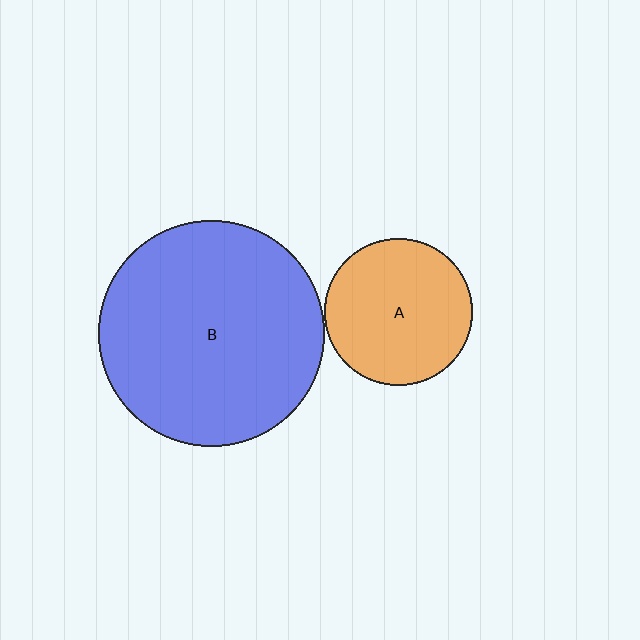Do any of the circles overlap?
No, none of the circles overlap.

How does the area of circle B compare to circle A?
Approximately 2.3 times.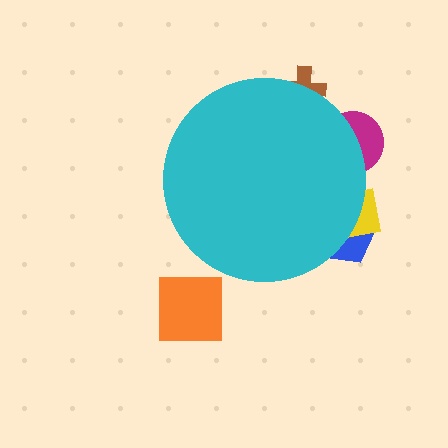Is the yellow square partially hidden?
Yes, the yellow square is partially hidden behind the cyan circle.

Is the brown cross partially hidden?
Yes, the brown cross is partially hidden behind the cyan circle.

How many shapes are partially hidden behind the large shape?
4 shapes are partially hidden.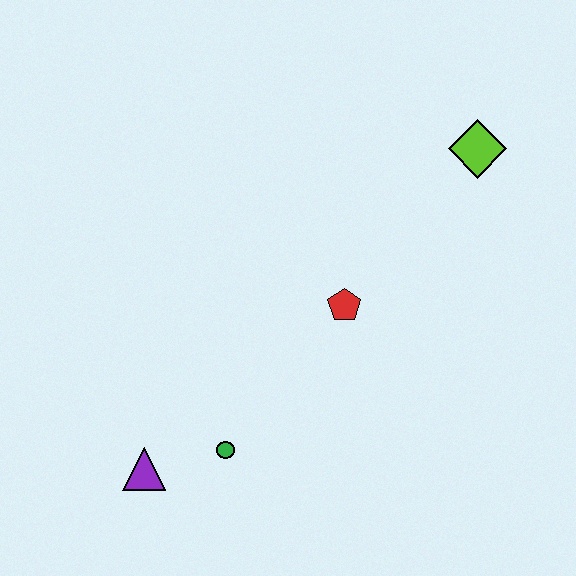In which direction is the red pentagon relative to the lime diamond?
The red pentagon is below the lime diamond.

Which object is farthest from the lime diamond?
The purple triangle is farthest from the lime diamond.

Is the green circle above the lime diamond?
No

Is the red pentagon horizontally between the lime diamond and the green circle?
Yes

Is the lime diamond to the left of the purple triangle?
No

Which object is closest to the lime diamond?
The red pentagon is closest to the lime diamond.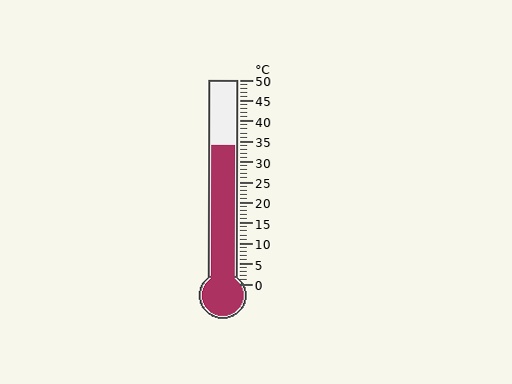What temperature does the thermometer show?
The thermometer shows approximately 34°C.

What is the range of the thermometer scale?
The thermometer scale ranges from 0°C to 50°C.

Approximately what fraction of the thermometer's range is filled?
The thermometer is filled to approximately 70% of its range.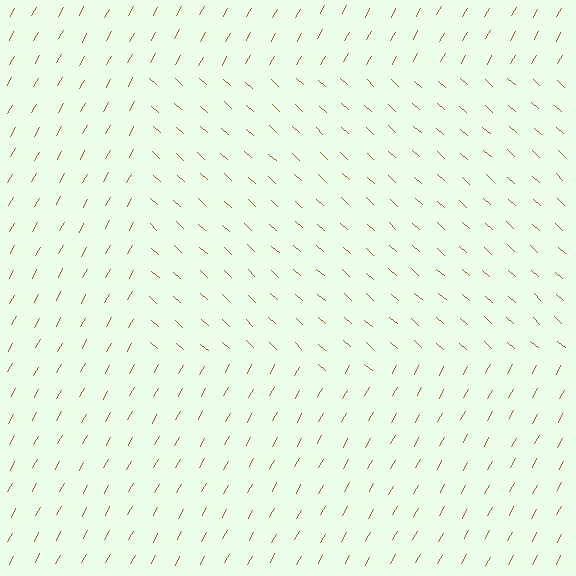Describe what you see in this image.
The image is filled with small brown line segments. A rectangle region in the image has lines oriented differently from the surrounding lines, creating a visible texture boundary.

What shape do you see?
I see a rectangle.